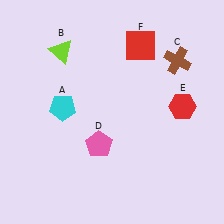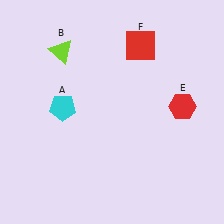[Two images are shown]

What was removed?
The pink pentagon (D), the brown cross (C) were removed in Image 2.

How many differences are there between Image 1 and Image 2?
There are 2 differences between the two images.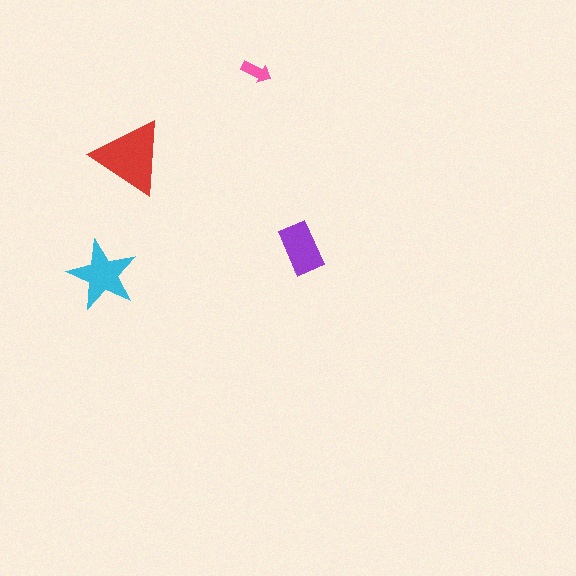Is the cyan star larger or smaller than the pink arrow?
Larger.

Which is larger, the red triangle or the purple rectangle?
The red triangle.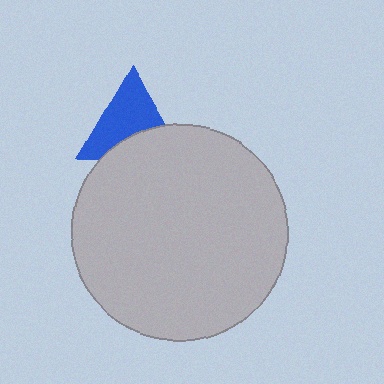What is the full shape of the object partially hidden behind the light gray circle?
The partially hidden object is a blue triangle.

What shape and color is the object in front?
The object in front is a light gray circle.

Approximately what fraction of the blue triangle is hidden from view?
Roughly 38% of the blue triangle is hidden behind the light gray circle.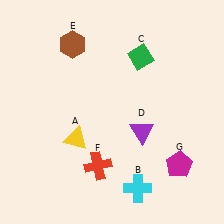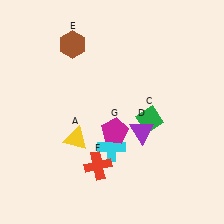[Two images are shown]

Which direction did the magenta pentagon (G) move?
The magenta pentagon (G) moved left.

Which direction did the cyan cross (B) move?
The cyan cross (B) moved up.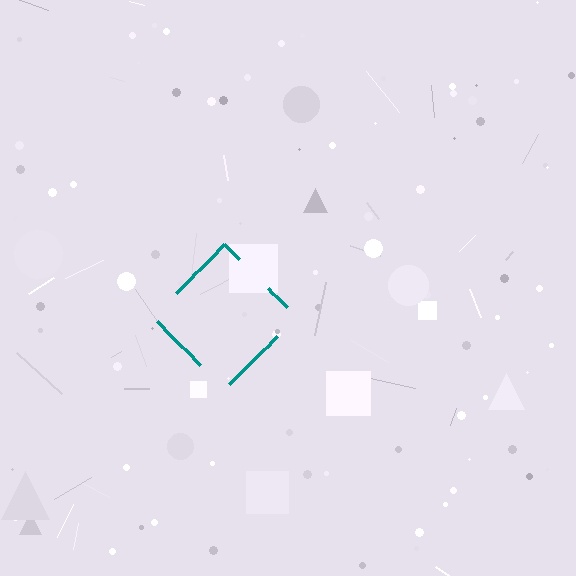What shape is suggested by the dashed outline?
The dashed outline suggests a diamond.